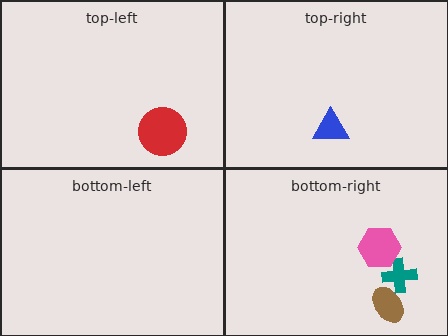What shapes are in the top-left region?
The red circle.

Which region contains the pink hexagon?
The bottom-right region.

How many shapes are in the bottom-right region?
3.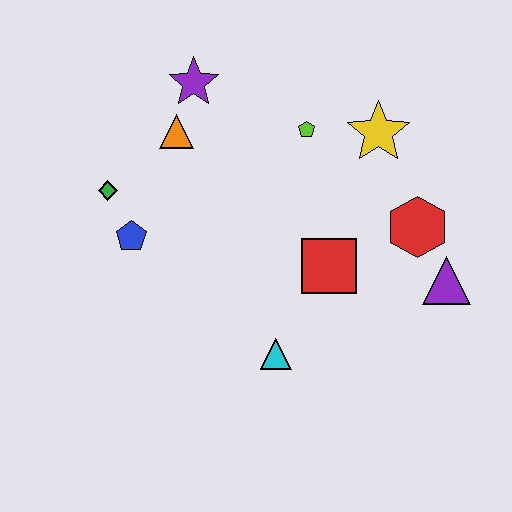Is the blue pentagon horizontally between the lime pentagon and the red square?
No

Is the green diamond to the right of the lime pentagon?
No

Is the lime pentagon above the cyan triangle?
Yes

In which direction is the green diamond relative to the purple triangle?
The green diamond is to the left of the purple triangle.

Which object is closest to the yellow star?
The lime pentagon is closest to the yellow star.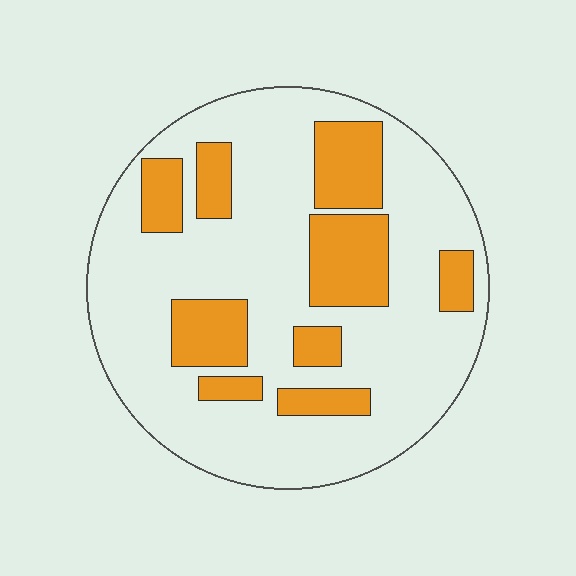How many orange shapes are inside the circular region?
9.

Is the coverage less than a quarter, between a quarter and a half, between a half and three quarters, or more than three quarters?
Between a quarter and a half.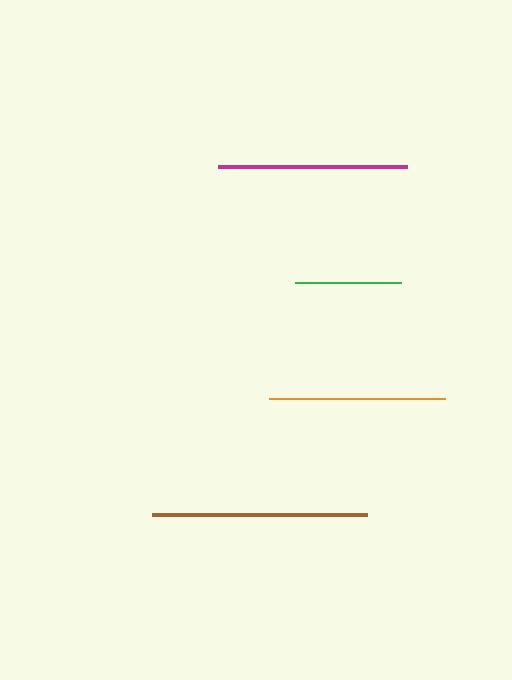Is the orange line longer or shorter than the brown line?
The brown line is longer than the orange line.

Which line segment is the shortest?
The green line is the shortest at approximately 106 pixels.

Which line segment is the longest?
The brown line is the longest at approximately 215 pixels.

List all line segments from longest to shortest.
From longest to shortest: brown, magenta, orange, green.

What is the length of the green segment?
The green segment is approximately 106 pixels long.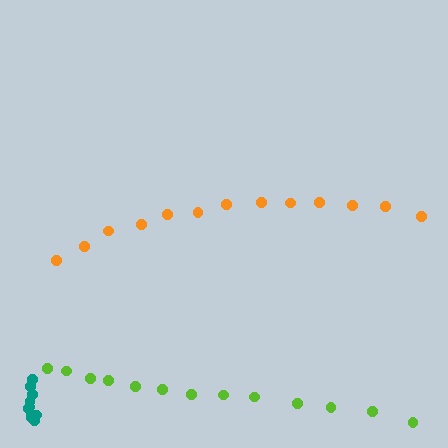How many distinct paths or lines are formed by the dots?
There are 3 distinct paths.